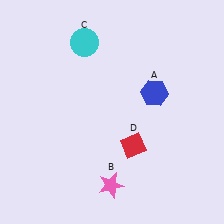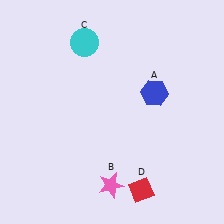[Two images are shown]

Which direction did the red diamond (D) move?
The red diamond (D) moved down.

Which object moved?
The red diamond (D) moved down.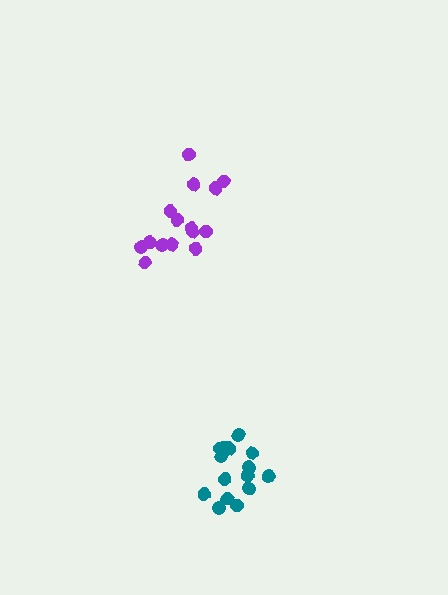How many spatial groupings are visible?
There are 2 spatial groupings.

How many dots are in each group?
Group 1: 15 dots, Group 2: 15 dots (30 total).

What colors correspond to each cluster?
The clusters are colored: teal, purple.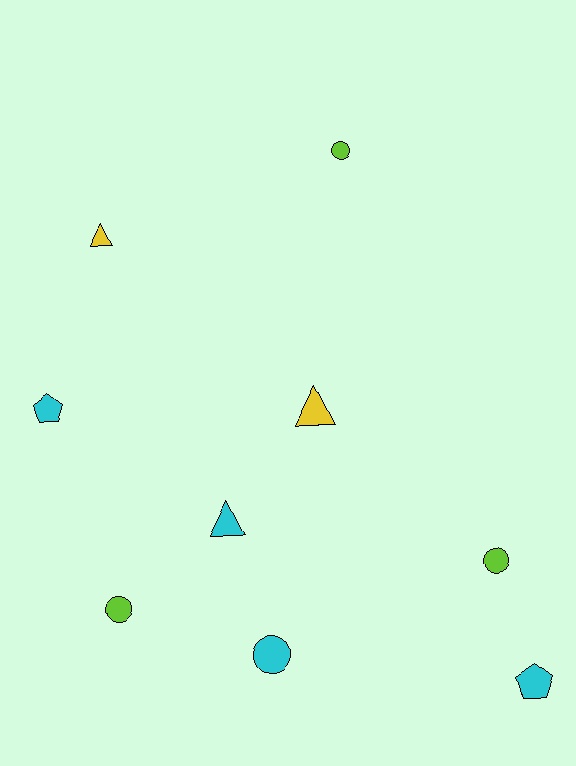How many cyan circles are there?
There is 1 cyan circle.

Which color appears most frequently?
Cyan, with 4 objects.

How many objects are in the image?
There are 9 objects.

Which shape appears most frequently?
Circle, with 4 objects.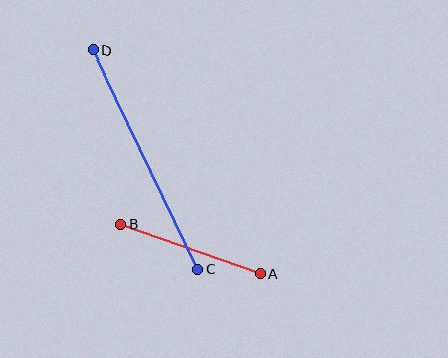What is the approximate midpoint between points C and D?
The midpoint is at approximately (145, 160) pixels.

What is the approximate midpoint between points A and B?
The midpoint is at approximately (190, 249) pixels.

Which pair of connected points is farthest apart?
Points C and D are farthest apart.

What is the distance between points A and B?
The distance is approximately 148 pixels.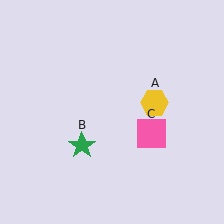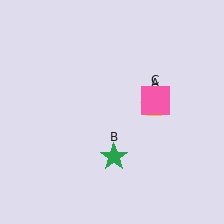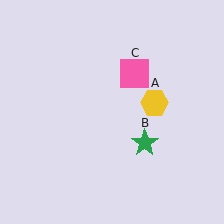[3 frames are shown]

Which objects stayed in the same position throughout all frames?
Yellow hexagon (object A) remained stationary.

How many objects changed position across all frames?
2 objects changed position: green star (object B), pink square (object C).